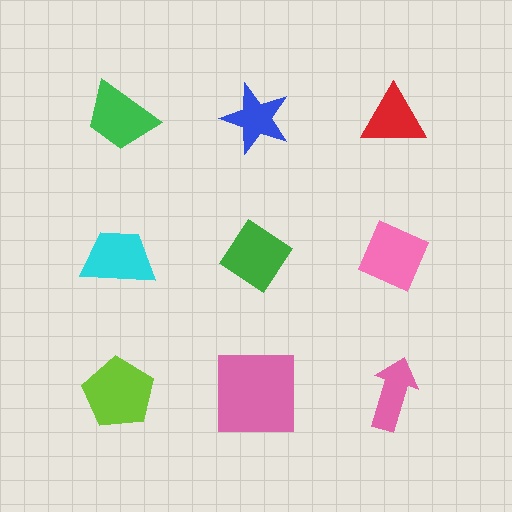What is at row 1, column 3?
A red triangle.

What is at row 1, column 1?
A green trapezoid.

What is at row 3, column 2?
A pink square.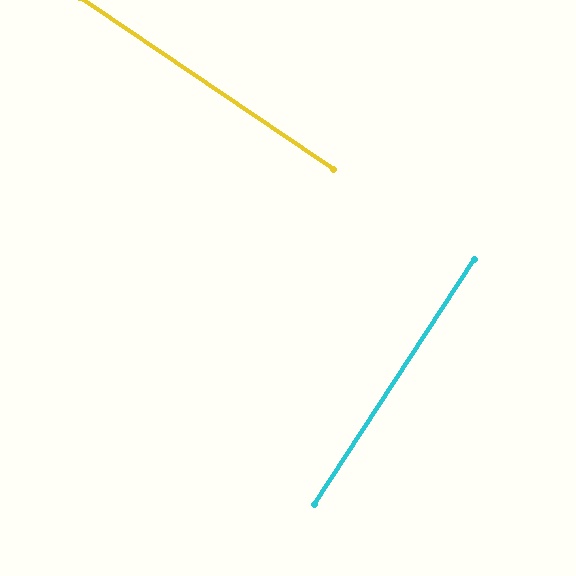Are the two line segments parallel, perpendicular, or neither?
Perpendicular — they meet at approximately 89°.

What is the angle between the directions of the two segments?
Approximately 89 degrees.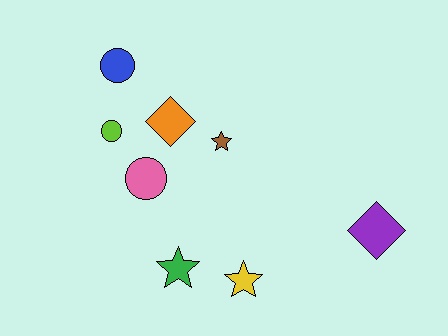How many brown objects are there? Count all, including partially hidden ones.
There is 1 brown object.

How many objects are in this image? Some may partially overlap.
There are 8 objects.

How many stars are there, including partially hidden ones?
There are 3 stars.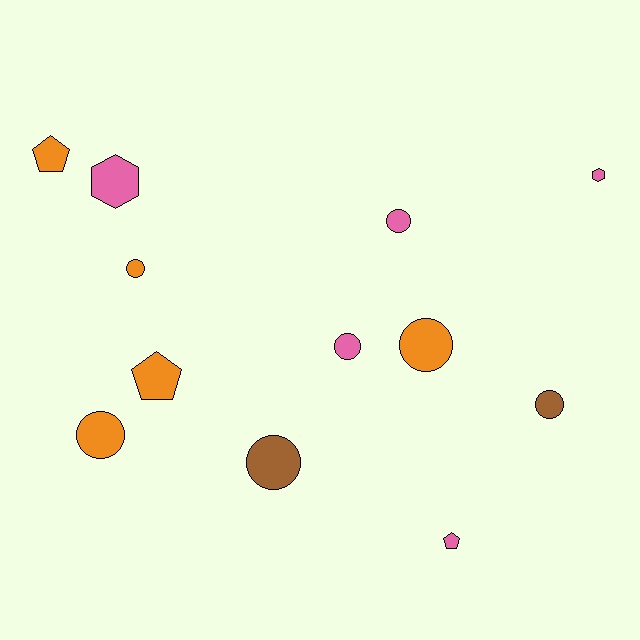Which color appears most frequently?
Pink, with 5 objects.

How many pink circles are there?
There are 2 pink circles.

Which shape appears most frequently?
Circle, with 7 objects.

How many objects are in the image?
There are 12 objects.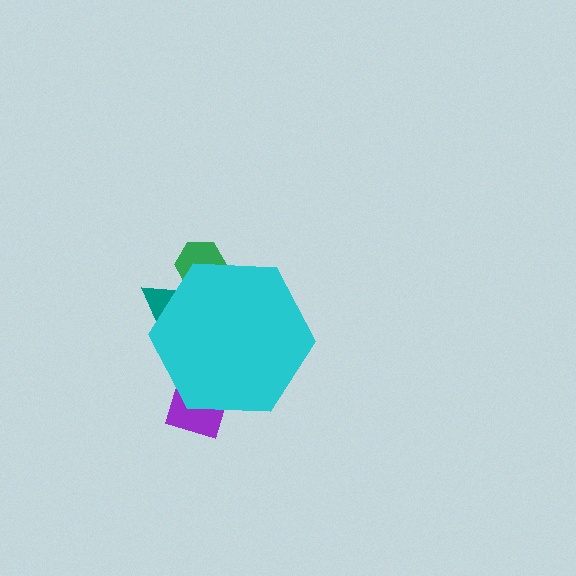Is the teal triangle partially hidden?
Yes, the teal triangle is partially hidden behind the cyan hexagon.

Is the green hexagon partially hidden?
Yes, the green hexagon is partially hidden behind the cyan hexagon.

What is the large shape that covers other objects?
A cyan hexagon.